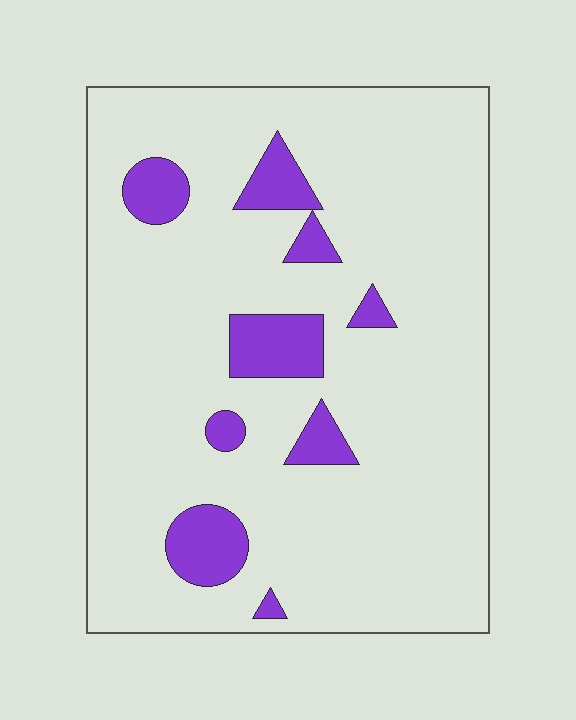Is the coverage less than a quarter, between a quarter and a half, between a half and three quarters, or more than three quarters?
Less than a quarter.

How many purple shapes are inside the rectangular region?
9.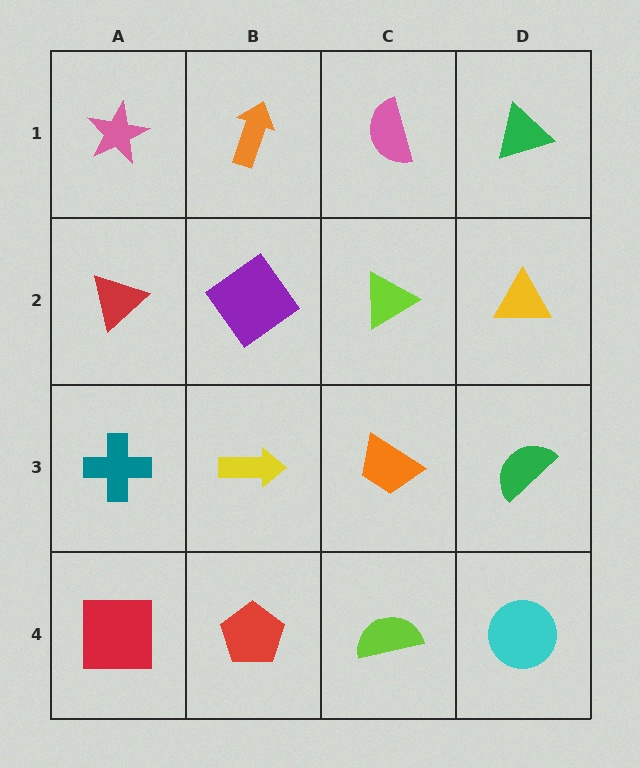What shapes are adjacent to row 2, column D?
A green triangle (row 1, column D), a green semicircle (row 3, column D), a lime triangle (row 2, column C).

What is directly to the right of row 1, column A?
An orange arrow.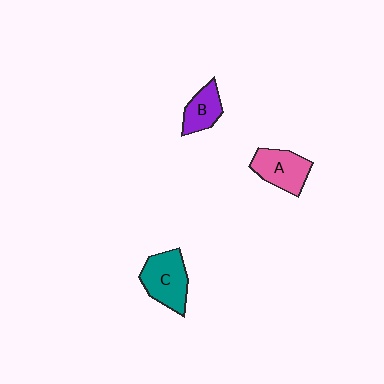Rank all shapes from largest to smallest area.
From largest to smallest: C (teal), A (pink), B (purple).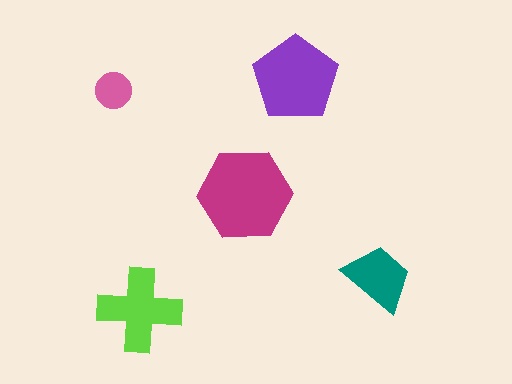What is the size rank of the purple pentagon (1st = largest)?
2nd.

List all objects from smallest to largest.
The pink circle, the teal trapezoid, the lime cross, the purple pentagon, the magenta hexagon.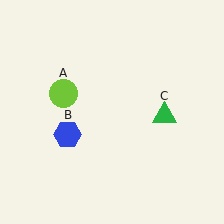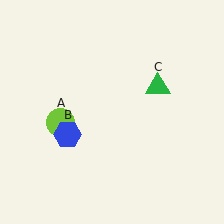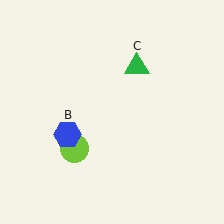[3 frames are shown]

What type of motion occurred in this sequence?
The lime circle (object A), green triangle (object C) rotated counterclockwise around the center of the scene.